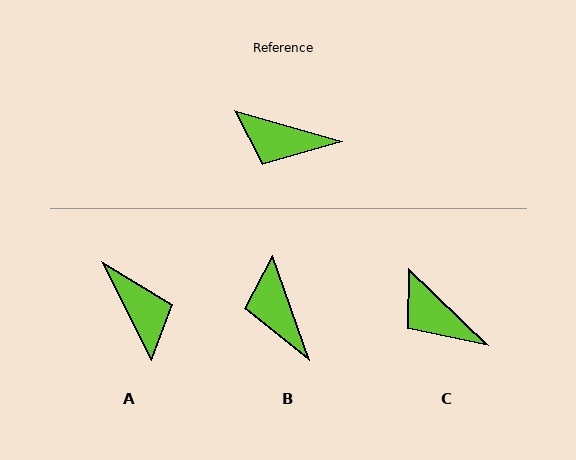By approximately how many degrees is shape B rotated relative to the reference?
Approximately 55 degrees clockwise.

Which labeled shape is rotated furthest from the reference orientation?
A, about 133 degrees away.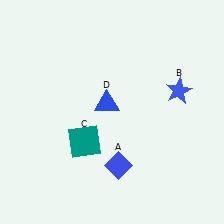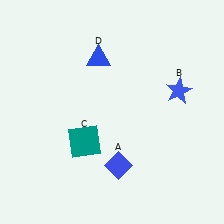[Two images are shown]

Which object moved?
The blue triangle (D) moved up.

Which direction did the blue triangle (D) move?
The blue triangle (D) moved up.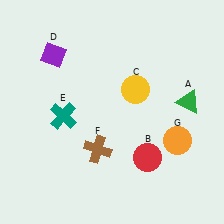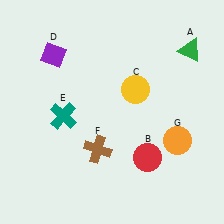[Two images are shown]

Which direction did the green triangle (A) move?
The green triangle (A) moved up.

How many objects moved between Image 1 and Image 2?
1 object moved between the two images.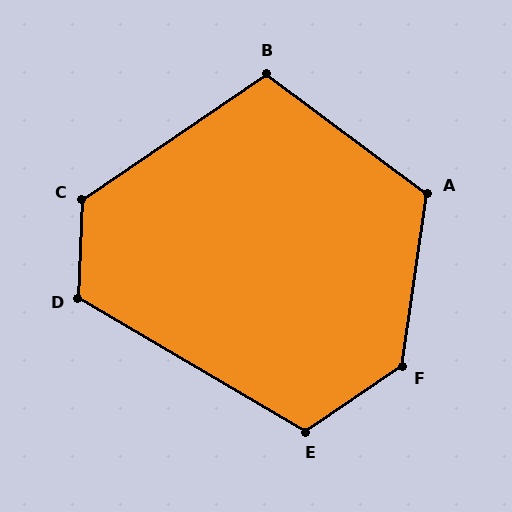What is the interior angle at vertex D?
Approximately 118 degrees (obtuse).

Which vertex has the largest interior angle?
F, at approximately 133 degrees.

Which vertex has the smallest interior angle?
B, at approximately 109 degrees.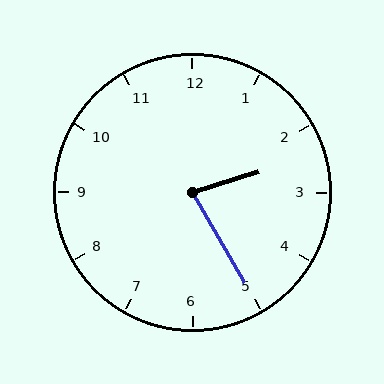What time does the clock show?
2:25.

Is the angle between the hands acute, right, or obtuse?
It is acute.